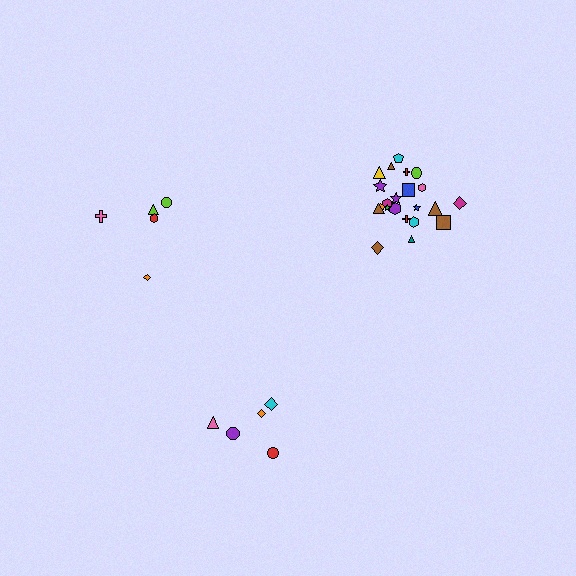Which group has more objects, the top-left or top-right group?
The top-right group.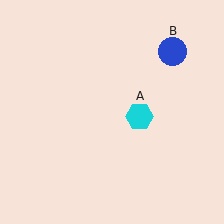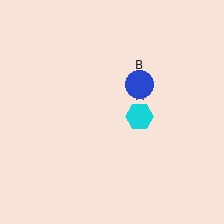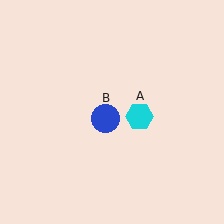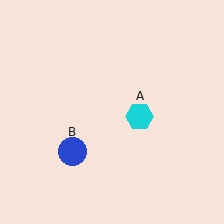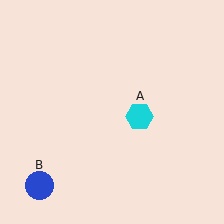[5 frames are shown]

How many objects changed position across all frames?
1 object changed position: blue circle (object B).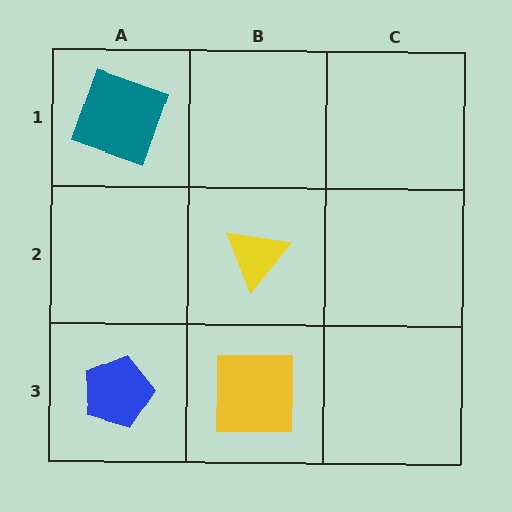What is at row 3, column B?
A yellow square.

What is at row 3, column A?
A blue pentagon.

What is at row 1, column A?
A teal square.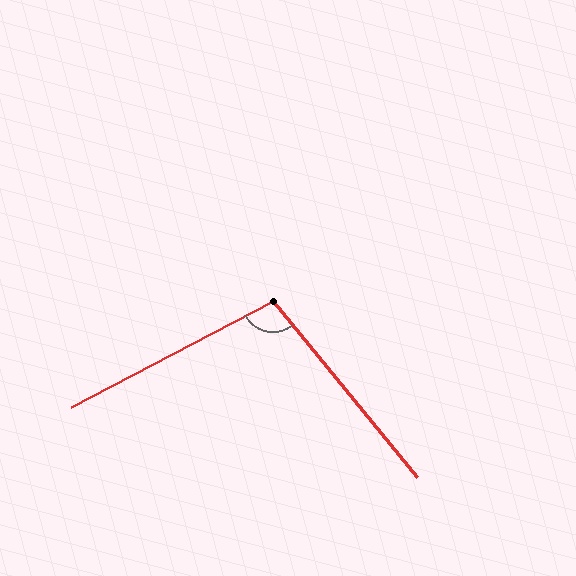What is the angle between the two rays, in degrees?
Approximately 102 degrees.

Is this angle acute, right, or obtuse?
It is obtuse.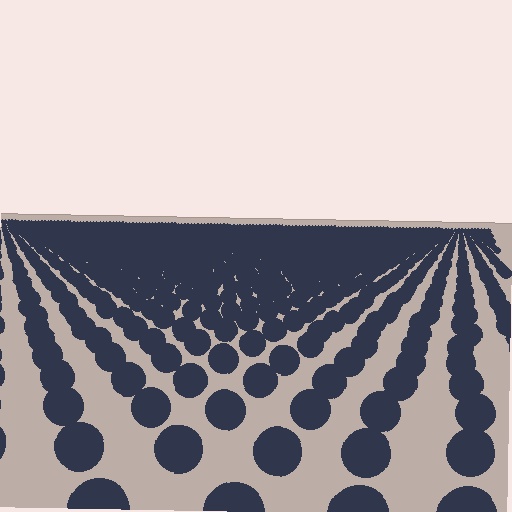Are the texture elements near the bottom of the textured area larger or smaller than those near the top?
Larger. Near the bottom, elements are closer to the viewer and appear at a bigger on-screen size.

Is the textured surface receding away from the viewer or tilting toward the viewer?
The surface is receding away from the viewer. Texture elements get smaller and denser toward the top.